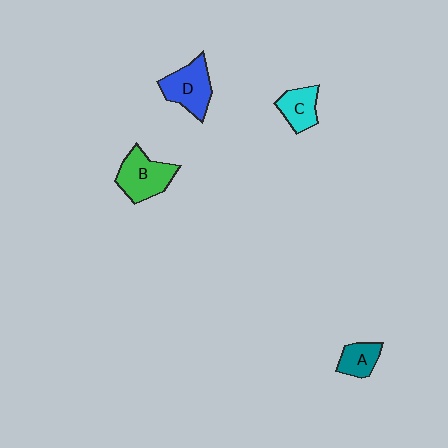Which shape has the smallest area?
Shape A (teal).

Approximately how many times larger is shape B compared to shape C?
Approximately 1.5 times.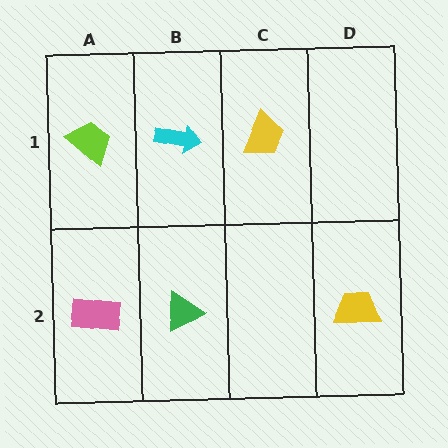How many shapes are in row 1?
3 shapes.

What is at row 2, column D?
A yellow trapezoid.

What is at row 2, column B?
A green triangle.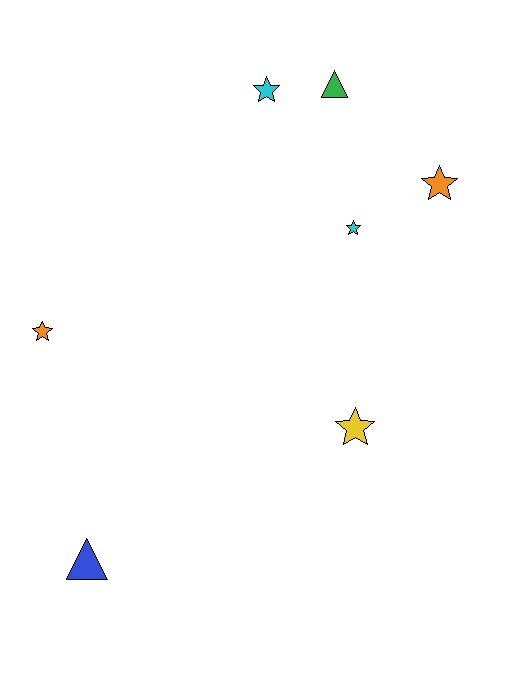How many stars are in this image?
There are 5 stars.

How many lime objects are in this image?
There are no lime objects.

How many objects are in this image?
There are 7 objects.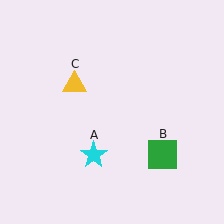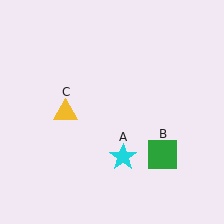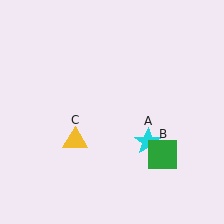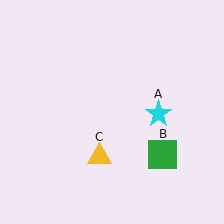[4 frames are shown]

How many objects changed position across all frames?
2 objects changed position: cyan star (object A), yellow triangle (object C).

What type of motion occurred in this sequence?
The cyan star (object A), yellow triangle (object C) rotated counterclockwise around the center of the scene.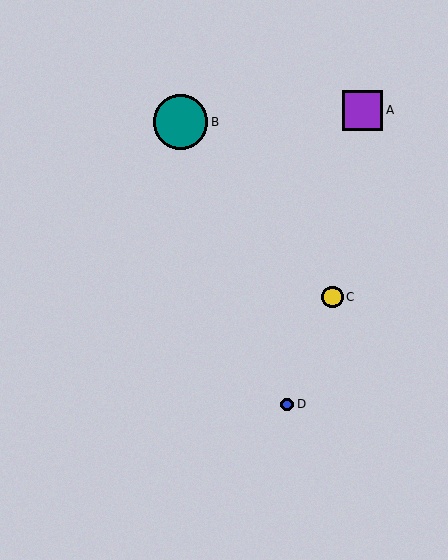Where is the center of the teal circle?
The center of the teal circle is at (181, 122).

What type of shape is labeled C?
Shape C is a yellow circle.